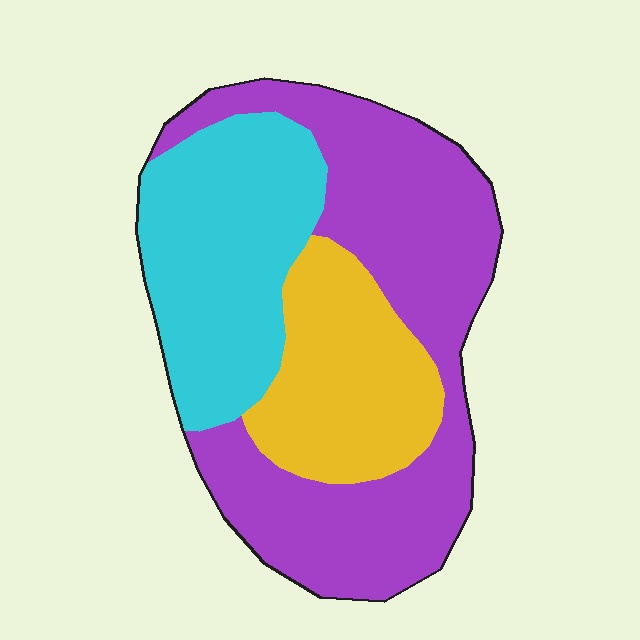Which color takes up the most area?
Purple, at roughly 50%.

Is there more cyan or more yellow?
Cyan.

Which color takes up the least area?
Yellow, at roughly 20%.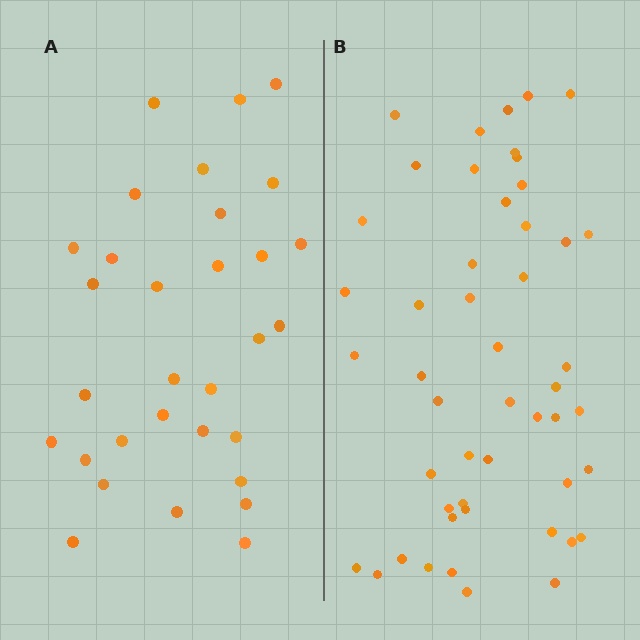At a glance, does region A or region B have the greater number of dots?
Region B (the right region) has more dots.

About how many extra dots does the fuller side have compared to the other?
Region B has approximately 20 more dots than region A.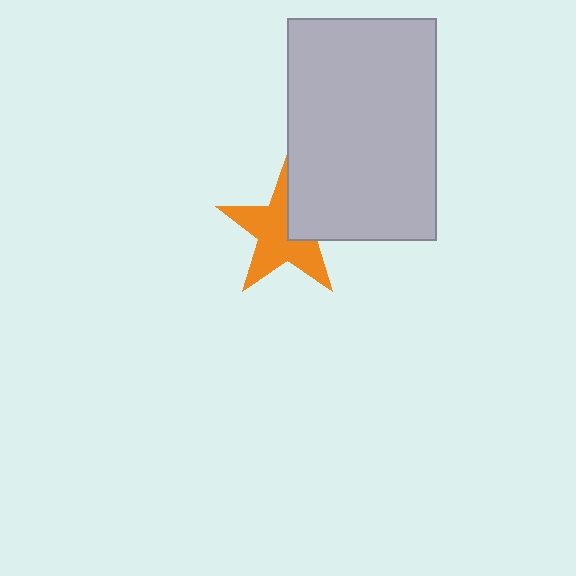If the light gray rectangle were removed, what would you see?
You would see the complete orange star.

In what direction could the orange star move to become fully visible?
The orange star could move toward the lower-left. That would shift it out from behind the light gray rectangle entirely.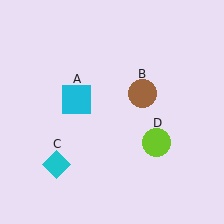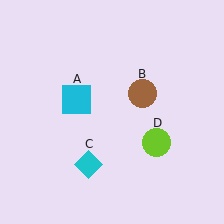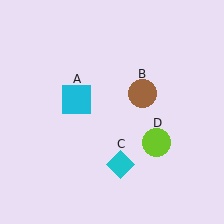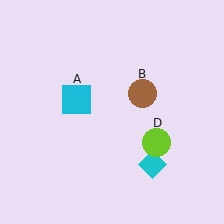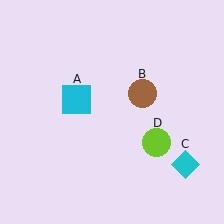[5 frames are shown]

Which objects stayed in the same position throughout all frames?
Cyan square (object A) and brown circle (object B) and lime circle (object D) remained stationary.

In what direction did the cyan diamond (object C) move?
The cyan diamond (object C) moved right.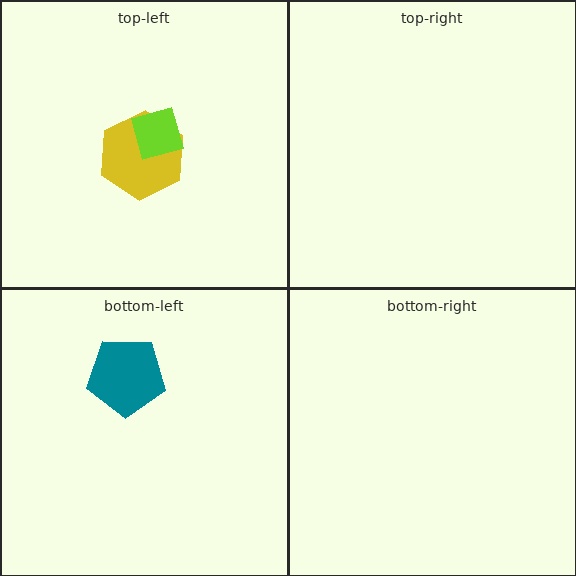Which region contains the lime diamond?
The top-left region.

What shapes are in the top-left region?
The yellow hexagon, the lime diamond.